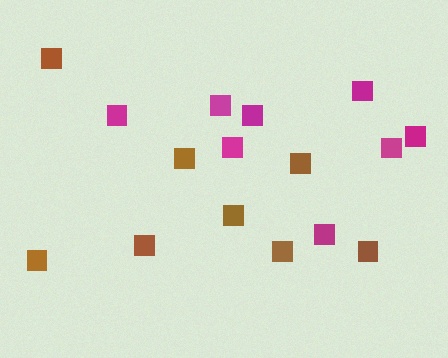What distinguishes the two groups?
There are 2 groups: one group of brown squares (8) and one group of magenta squares (8).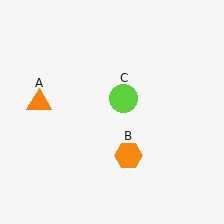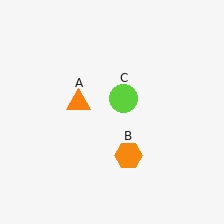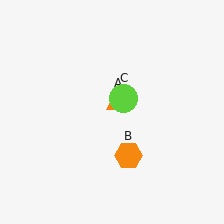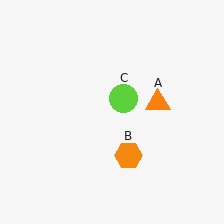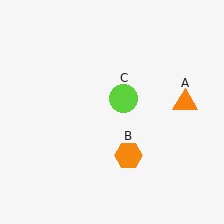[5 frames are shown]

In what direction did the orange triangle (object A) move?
The orange triangle (object A) moved right.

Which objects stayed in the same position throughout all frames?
Orange hexagon (object B) and lime circle (object C) remained stationary.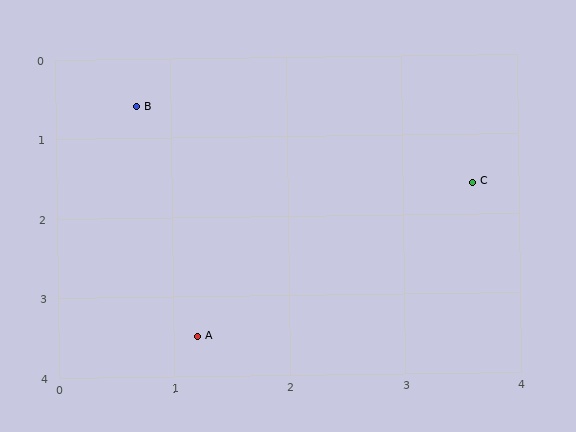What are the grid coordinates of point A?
Point A is at approximately (1.2, 3.5).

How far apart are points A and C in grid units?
Points A and C are about 3.1 grid units apart.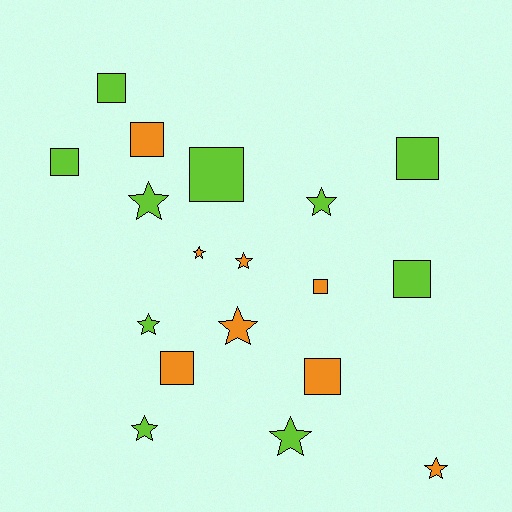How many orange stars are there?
There are 4 orange stars.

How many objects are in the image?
There are 18 objects.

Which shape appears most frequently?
Square, with 9 objects.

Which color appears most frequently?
Lime, with 10 objects.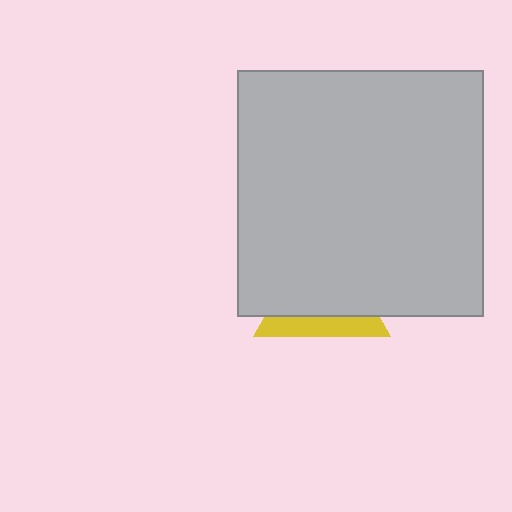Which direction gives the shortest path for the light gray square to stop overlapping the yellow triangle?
Moving up gives the shortest separation.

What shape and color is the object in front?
The object in front is a light gray square.